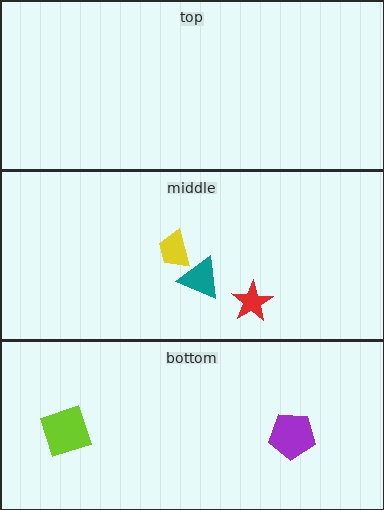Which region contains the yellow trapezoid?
The middle region.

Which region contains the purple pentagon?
The bottom region.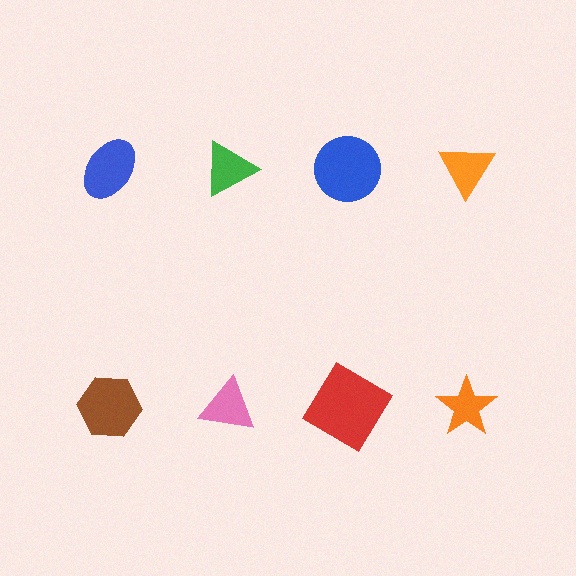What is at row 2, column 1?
A brown hexagon.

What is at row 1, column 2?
A green triangle.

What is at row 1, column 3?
A blue circle.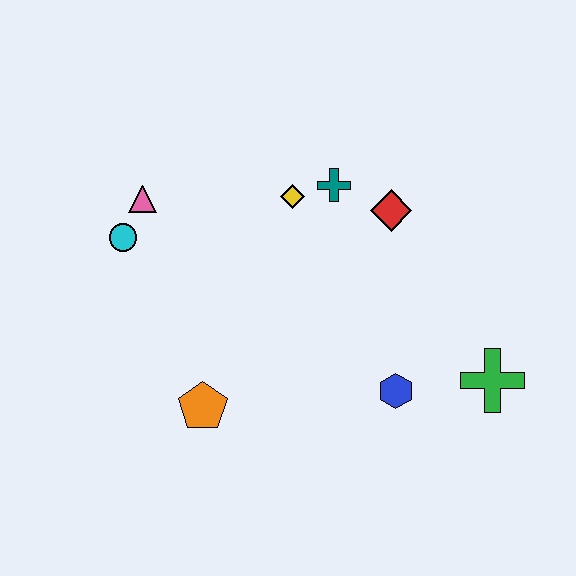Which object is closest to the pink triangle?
The cyan circle is closest to the pink triangle.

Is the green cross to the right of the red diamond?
Yes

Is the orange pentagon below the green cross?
Yes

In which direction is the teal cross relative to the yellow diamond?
The teal cross is to the right of the yellow diamond.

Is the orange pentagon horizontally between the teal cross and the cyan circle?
Yes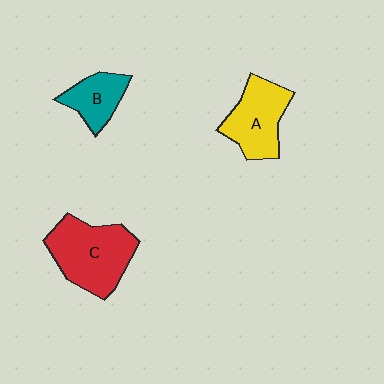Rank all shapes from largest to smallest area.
From largest to smallest: C (red), A (yellow), B (teal).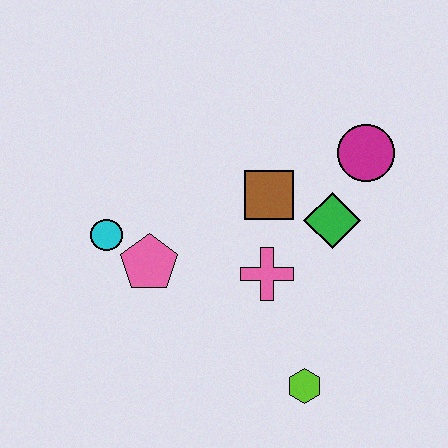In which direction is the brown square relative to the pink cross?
The brown square is above the pink cross.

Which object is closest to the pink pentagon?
The cyan circle is closest to the pink pentagon.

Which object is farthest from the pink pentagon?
The magenta circle is farthest from the pink pentagon.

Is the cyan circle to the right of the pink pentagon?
No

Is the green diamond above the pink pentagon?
Yes